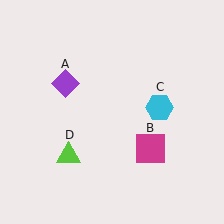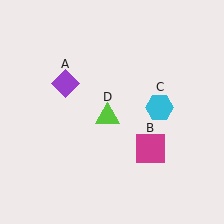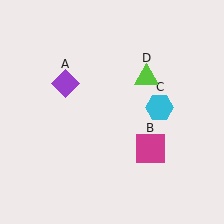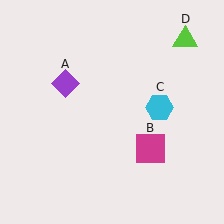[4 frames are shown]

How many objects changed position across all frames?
1 object changed position: lime triangle (object D).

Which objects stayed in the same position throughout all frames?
Purple diamond (object A) and magenta square (object B) and cyan hexagon (object C) remained stationary.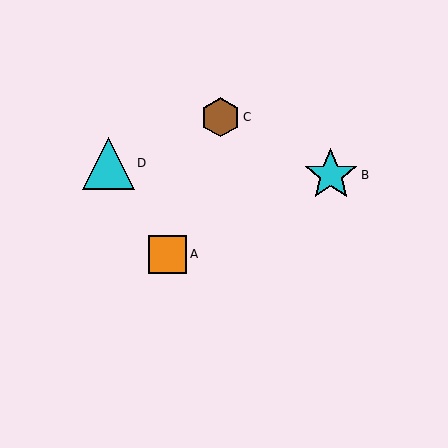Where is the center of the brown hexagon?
The center of the brown hexagon is at (221, 117).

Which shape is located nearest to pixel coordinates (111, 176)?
The cyan triangle (labeled D) at (108, 163) is nearest to that location.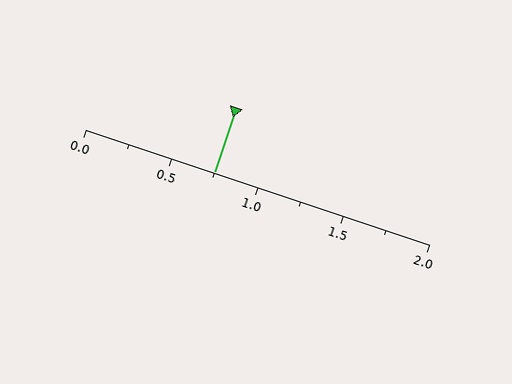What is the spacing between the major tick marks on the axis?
The major ticks are spaced 0.5 apart.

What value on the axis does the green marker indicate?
The marker indicates approximately 0.75.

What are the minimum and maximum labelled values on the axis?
The axis runs from 0.0 to 2.0.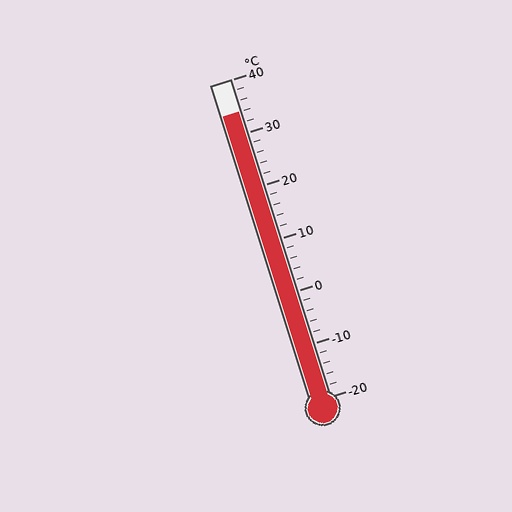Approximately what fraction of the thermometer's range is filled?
The thermometer is filled to approximately 90% of its range.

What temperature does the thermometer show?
The thermometer shows approximately 34°C.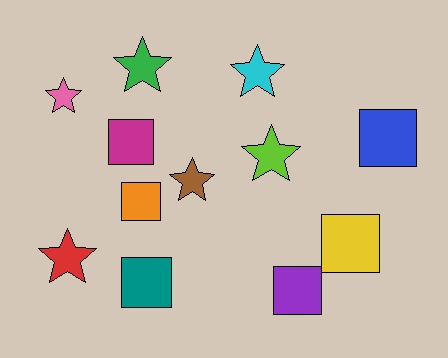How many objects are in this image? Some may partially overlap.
There are 12 objects.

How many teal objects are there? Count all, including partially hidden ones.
There is 1 teal object.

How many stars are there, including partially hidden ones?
There are 6 stars.